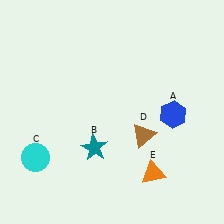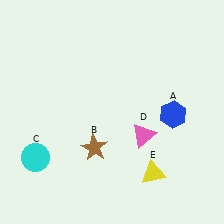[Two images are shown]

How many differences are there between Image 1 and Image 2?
There are 3 differences between the two images.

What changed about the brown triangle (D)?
In Image 1, D is brown. In Image 2, it changed to pink.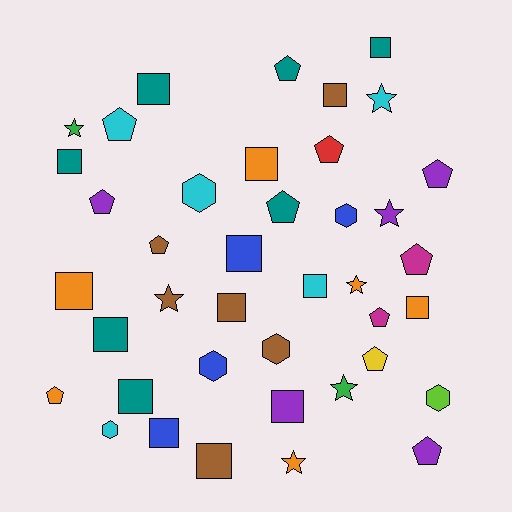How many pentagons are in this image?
There are 12 pentagons.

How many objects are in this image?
There are 40 objects.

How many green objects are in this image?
There are 2 green objects.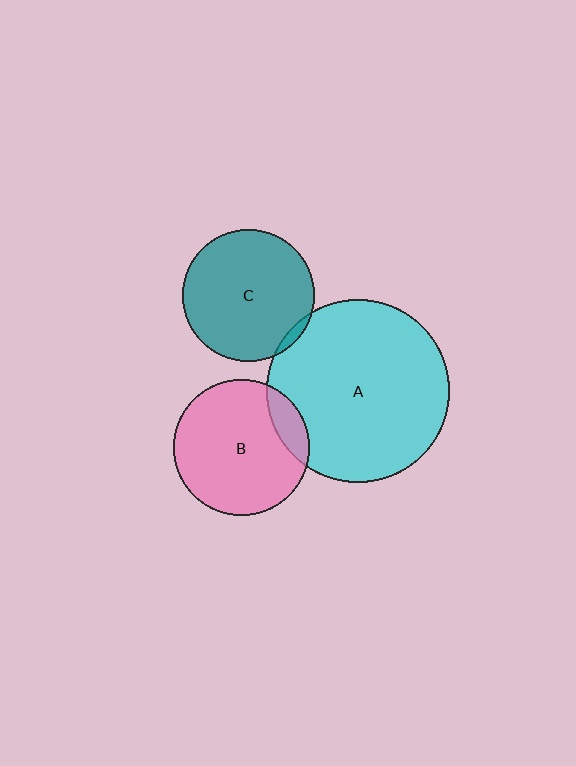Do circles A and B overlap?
Yes.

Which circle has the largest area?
Circle A (cyan).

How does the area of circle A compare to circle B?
Approximately 1.8 times.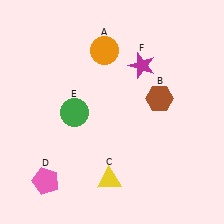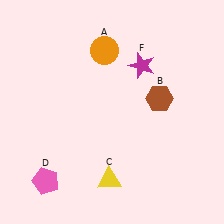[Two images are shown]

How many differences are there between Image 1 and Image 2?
There is 1 difference between the two images.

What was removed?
The green circle (E) was removed in Image 2.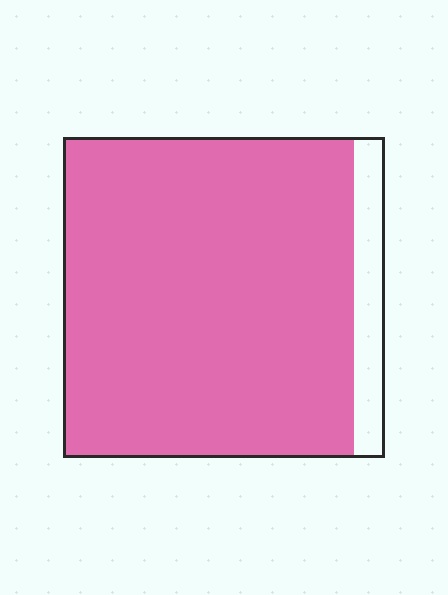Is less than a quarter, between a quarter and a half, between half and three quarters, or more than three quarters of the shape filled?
More than three quarters.